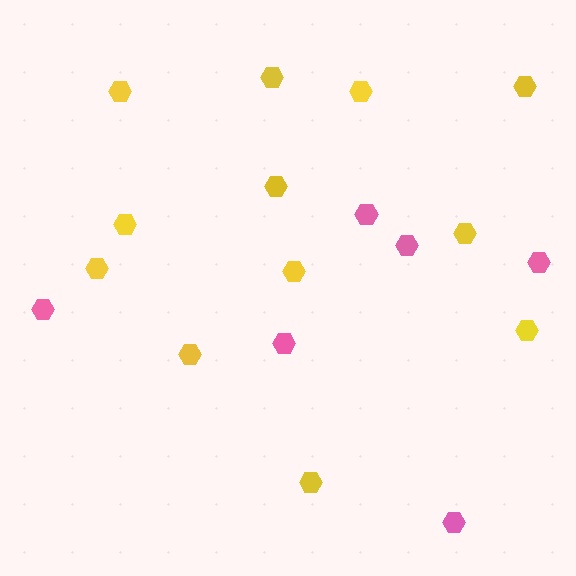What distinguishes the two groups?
There are 2 groups: one group of pink hexagons (6) and one group of yellow hexagons (12).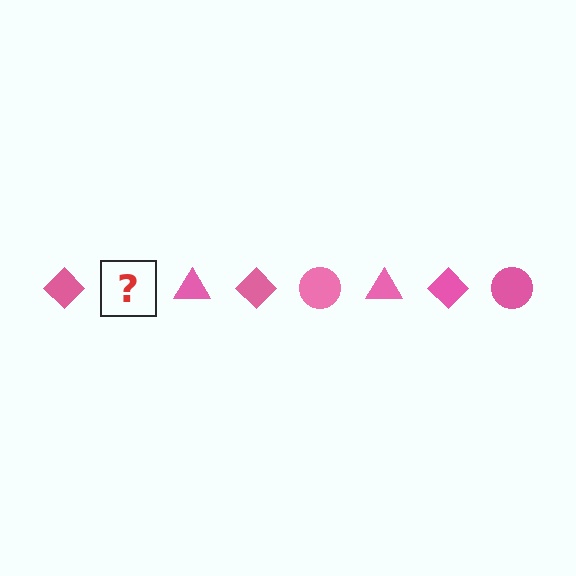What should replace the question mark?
The question mark should be replaced with a pink circle.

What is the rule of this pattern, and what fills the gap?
The rule is that the pattern cycles through diamond, circle, triangle shapes in pink. The gap should be filled with a pink circle.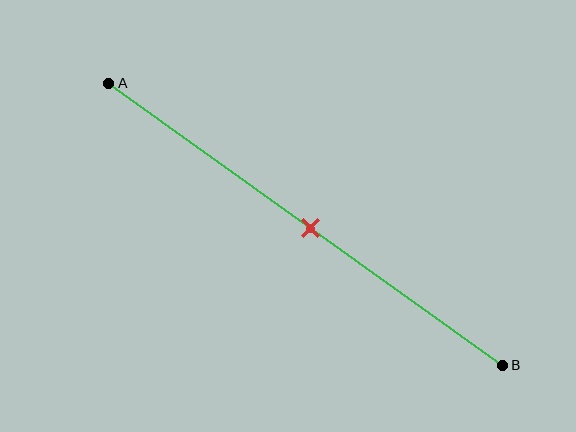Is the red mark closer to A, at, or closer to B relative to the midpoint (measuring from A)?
The red mark is approximately at the midpoint of segment AB.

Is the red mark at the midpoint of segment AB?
Yes, the mark is approximately at the midpoint.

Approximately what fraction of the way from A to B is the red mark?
The red mark is approximately 50% of the way from A to B.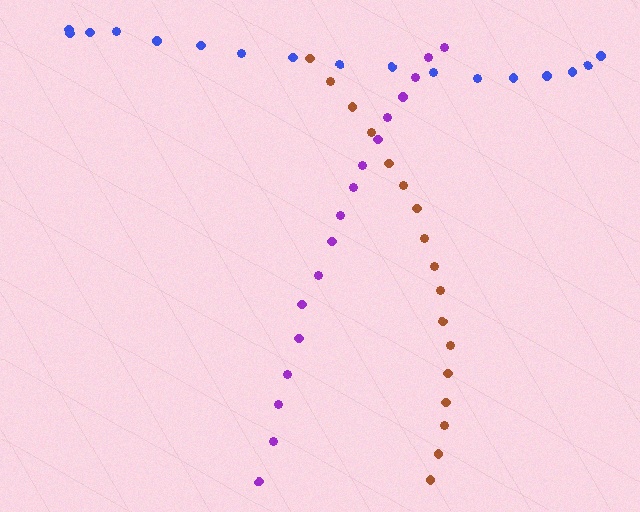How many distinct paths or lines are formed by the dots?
There are 3 distinct paths.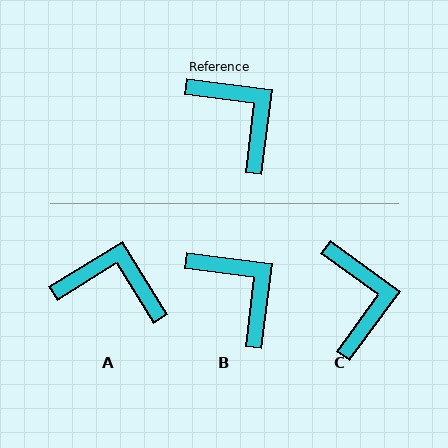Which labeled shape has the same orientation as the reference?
B.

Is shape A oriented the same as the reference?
No, it is off by about 39 degrees.